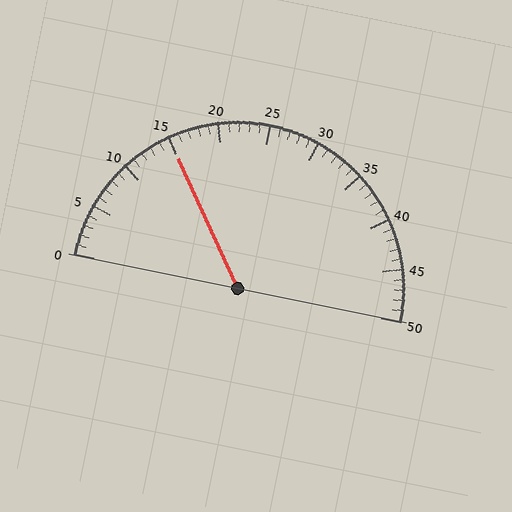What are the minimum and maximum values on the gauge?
The gauge ranges from 0 to 50.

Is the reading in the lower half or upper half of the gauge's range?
The reading is in the lower half of the range (0 to 50).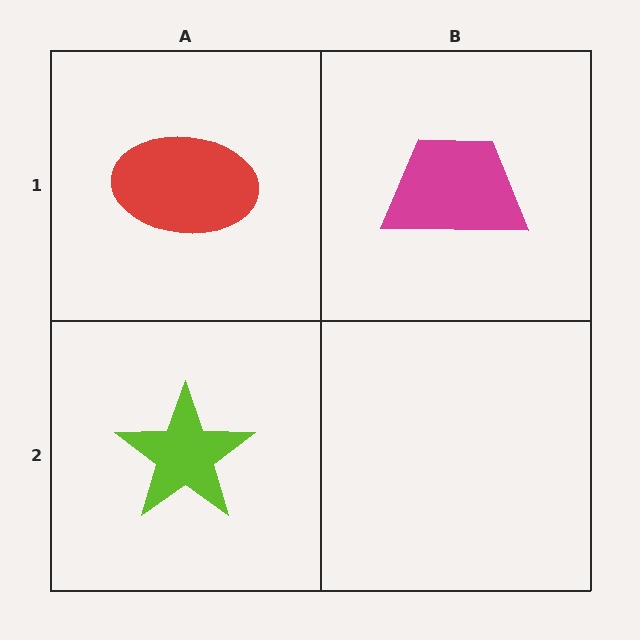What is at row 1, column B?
A magenta trapezoid.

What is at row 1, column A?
A red ellipse.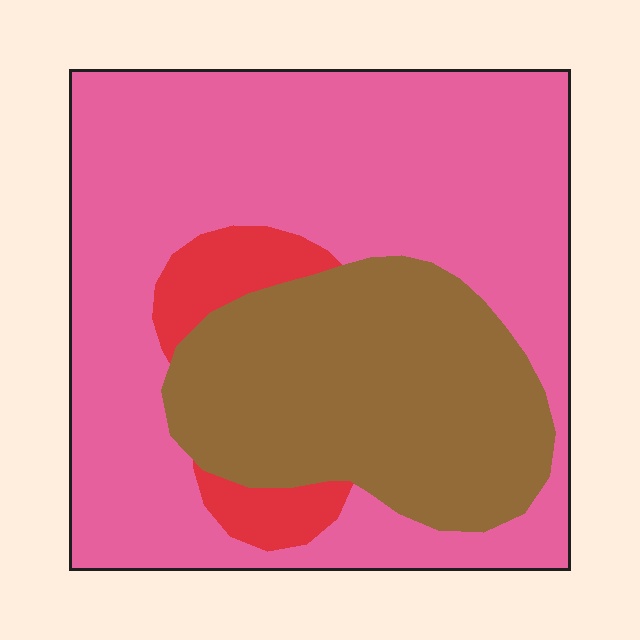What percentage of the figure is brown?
Brown covers 31% of the figure.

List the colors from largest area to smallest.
From largest to smallest: pink, brown, red.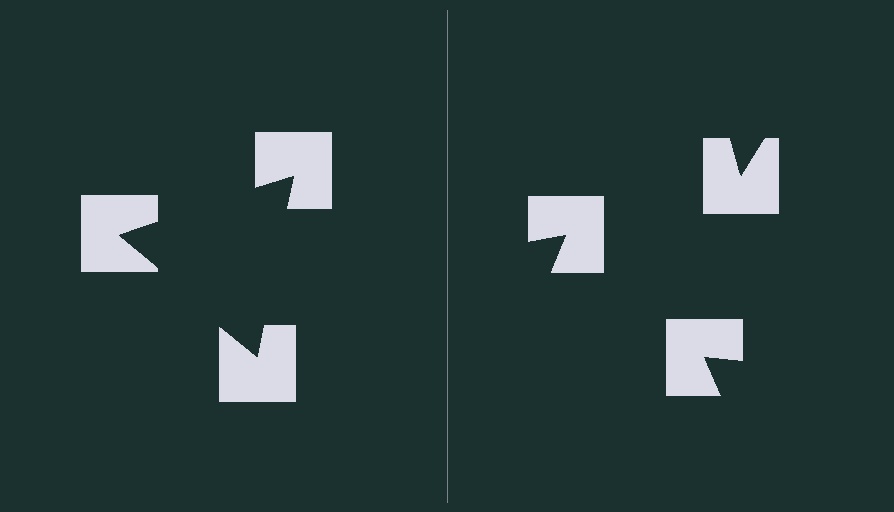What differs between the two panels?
The notched squares are positioned identically on both sides; only the wedge orientations differ. On the left they align to a triangle; on the right they are misaligned.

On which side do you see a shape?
An illusory triangle appears on the left side. On the right side the wedge cuts are rotated, so no coherent shape forms.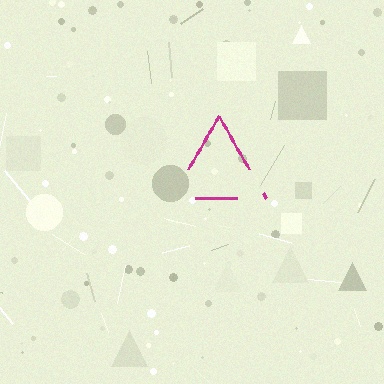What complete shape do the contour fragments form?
The contour fragments form a triangle.